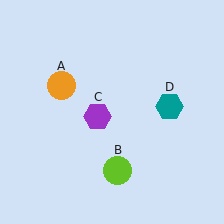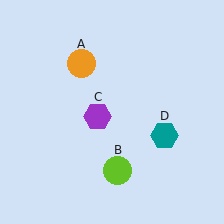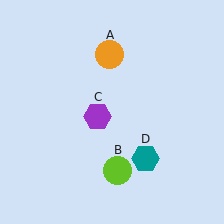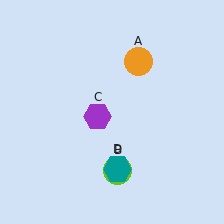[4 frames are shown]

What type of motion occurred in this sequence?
The orange circle (object A), teal hexagon (object D) rotated clockwise around the center of the scene.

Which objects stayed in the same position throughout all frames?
Lime circle (object B) and purple hexagon (object C) remained stationary.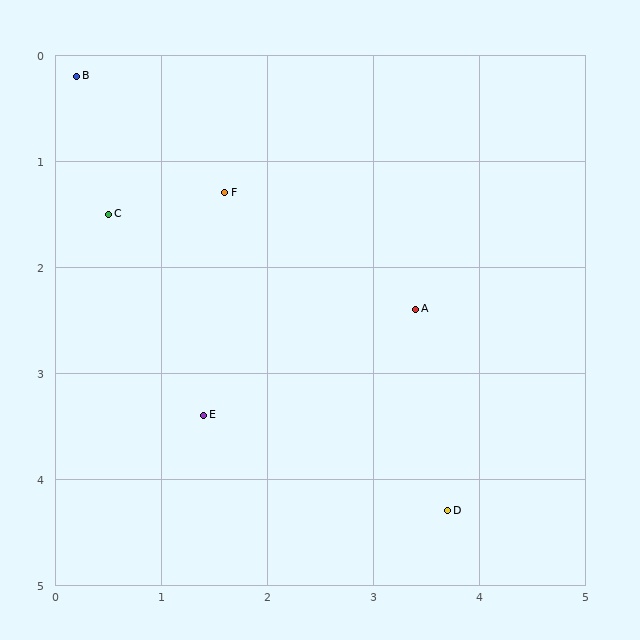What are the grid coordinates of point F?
Point F is at approximately (1.6, 1.3).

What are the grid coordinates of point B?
Point B is at approximately (0.2, 0.2).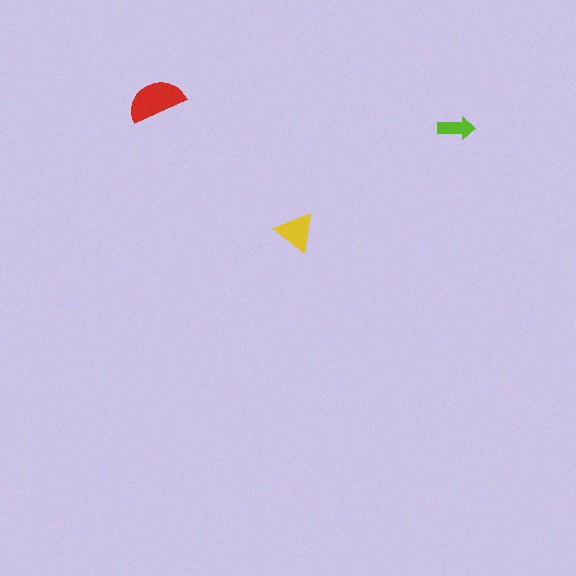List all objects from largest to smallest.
The red semicircle, the yellow triangle, the lime arrow.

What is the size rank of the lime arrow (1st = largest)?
3rd.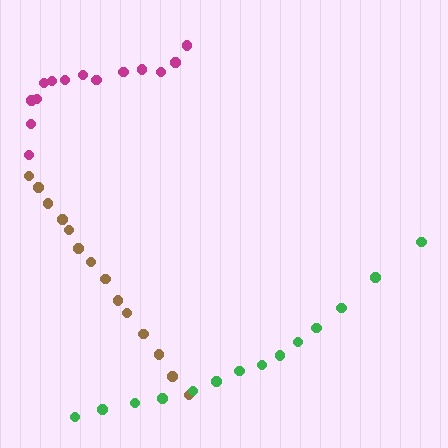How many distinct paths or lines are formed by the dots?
There are 3 distinct paths.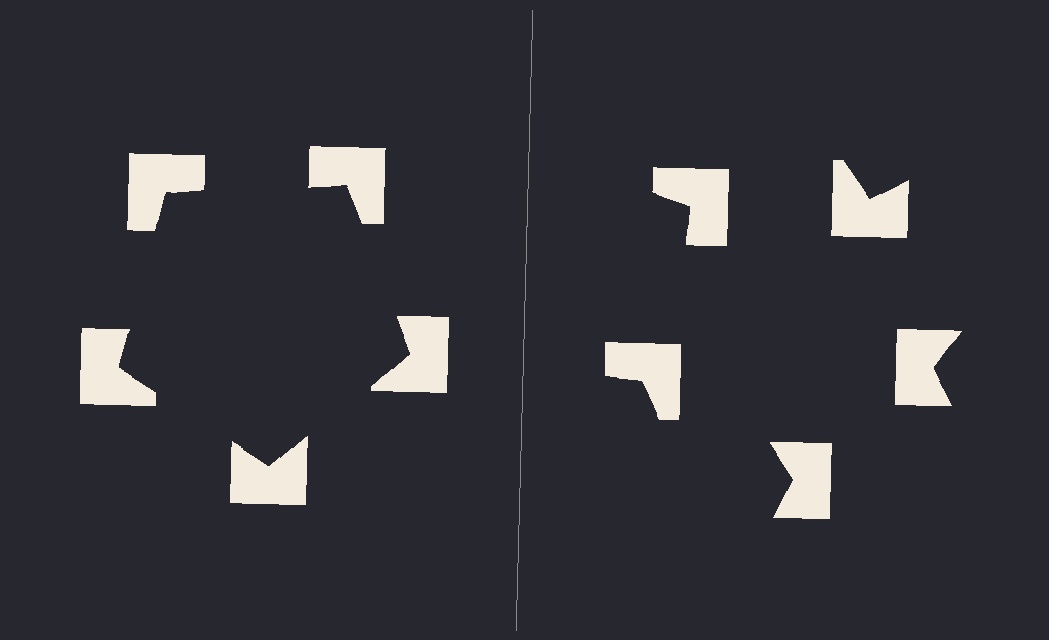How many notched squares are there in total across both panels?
10 — 5 on each side.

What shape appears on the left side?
An illusory pentagon.